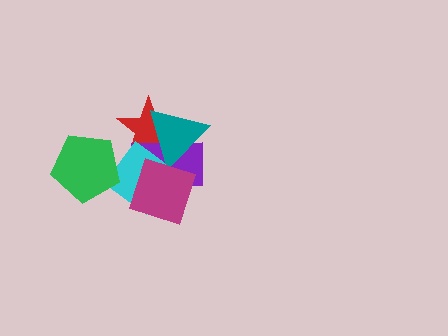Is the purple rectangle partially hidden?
Yes, it is partially covered by another shape.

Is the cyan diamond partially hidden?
Yes, it is partially covered by another shape.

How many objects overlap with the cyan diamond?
5 objects overlap with the cyan diamond.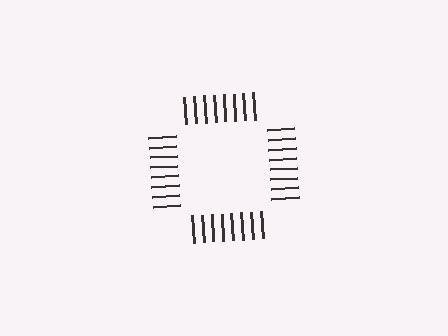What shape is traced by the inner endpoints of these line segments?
An illusory square — the line segments terminate on its edges but no continuous stroke is drawn.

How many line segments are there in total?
32 — 8 along each of the 4 edges.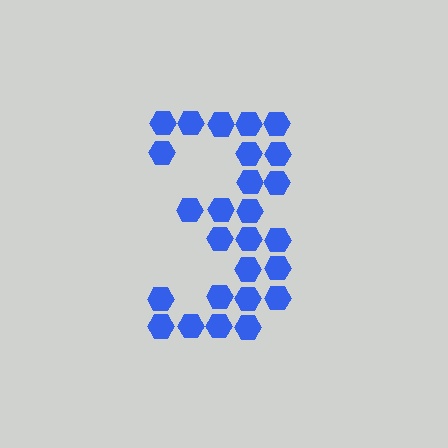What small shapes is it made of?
It is made of small hexagons.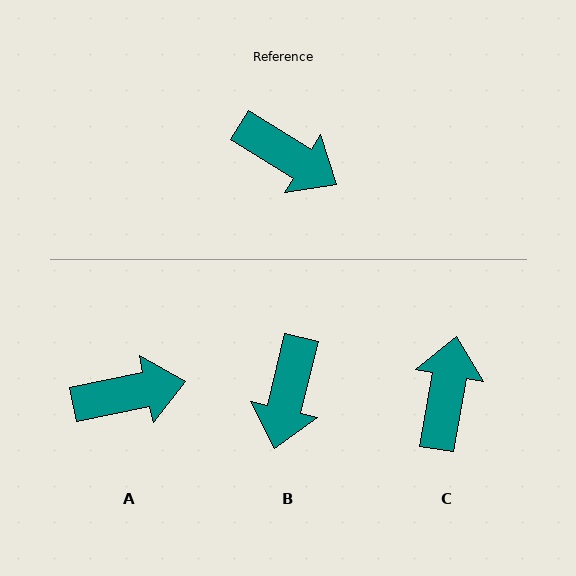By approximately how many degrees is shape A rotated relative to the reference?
Approximately 43 degrees counter-clockwise.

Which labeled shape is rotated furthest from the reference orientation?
C, about 112 degrees away.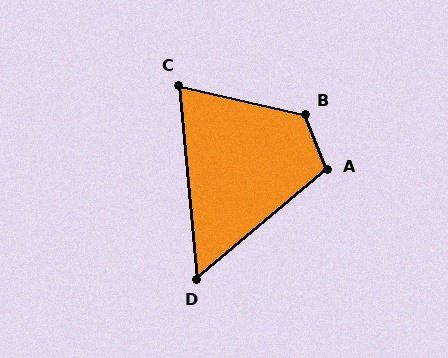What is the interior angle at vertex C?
Approximately 72 degrees (acute).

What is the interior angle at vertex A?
Approximately 108 degrees (obtuse).